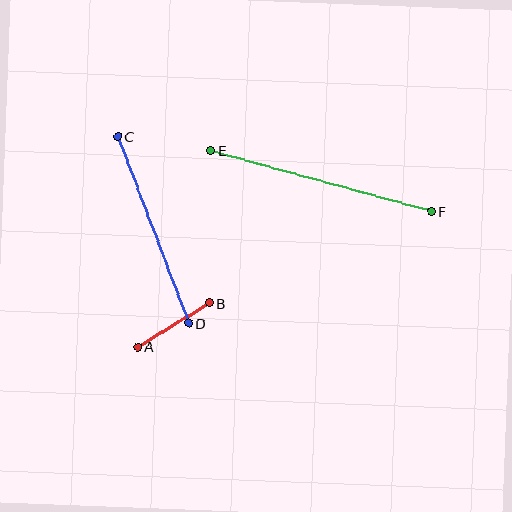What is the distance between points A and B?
The distance is approximately 84 pixels.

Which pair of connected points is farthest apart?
Points E and F are farthest apart.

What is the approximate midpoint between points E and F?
The midpoint is at approximately (321, 181) pixels.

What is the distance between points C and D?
The distance is approximately 200 pixels.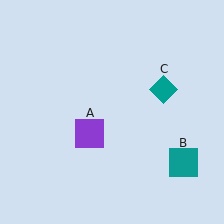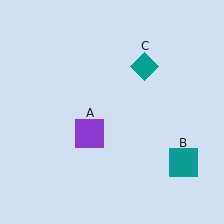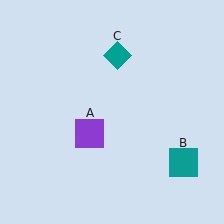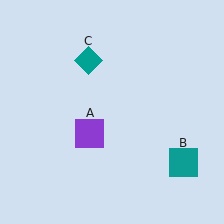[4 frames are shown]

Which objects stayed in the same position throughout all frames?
Purple square (object A) and teal square (object B) remained stationary.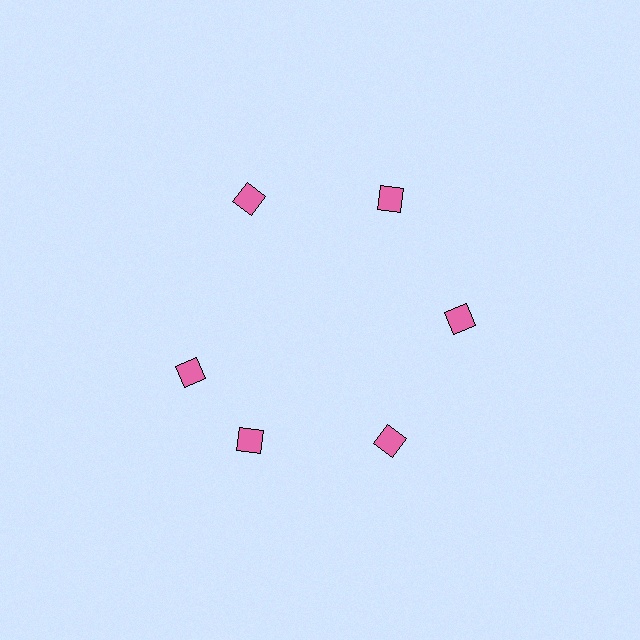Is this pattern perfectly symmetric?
No. The 6 pink diamonds are arranged in a ring, but one element near the 9 o'clock position is rotated out of alignment along the ring, breaking the 6-fold rotational symmetry.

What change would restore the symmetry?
The symmetry would be restored by rotating it back into even spacing with its neighbors so that all 6 diamonds sit at equal angles and equal distance from the center.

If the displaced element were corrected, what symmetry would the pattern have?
It would have 6-fold rotational symmetry — the pattern would map onto itself every 60 degrees.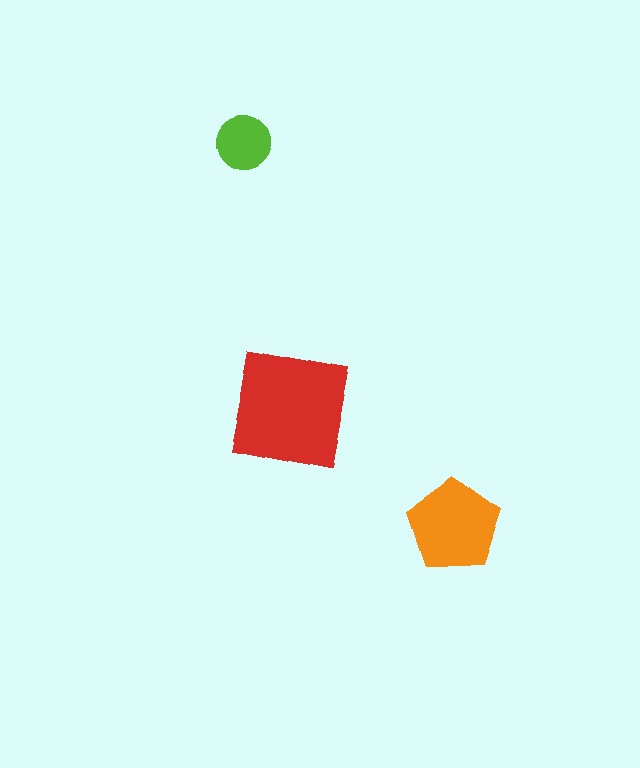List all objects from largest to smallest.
The red square, the orange pentagon, the lime circle.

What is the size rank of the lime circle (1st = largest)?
3rd.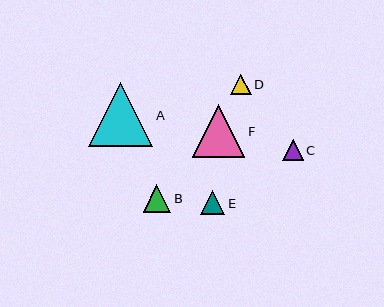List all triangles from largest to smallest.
From largest to smallest: A, F, B, E, C, D.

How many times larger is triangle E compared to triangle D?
Triangle E is approximately 1.2 times the size of triangle D.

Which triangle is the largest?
Triangle A is the largest with a size of approximately 64 pixels.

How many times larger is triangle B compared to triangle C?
Triangle B is approximately 1.4 times the size of triangle C.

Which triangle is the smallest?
Triangle D is the smallest with a size of approximately 20 pixels.